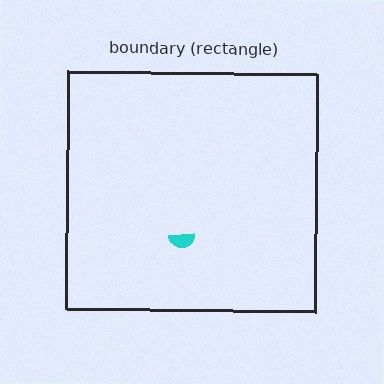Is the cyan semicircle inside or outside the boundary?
Inside.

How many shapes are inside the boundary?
1 inside, 0 outside.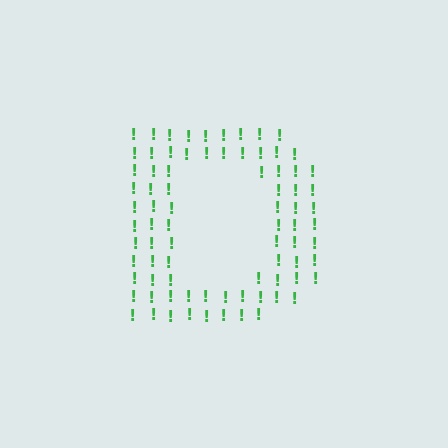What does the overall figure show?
The overall figure shows the letter D.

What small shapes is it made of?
It is made of small exclamation marks.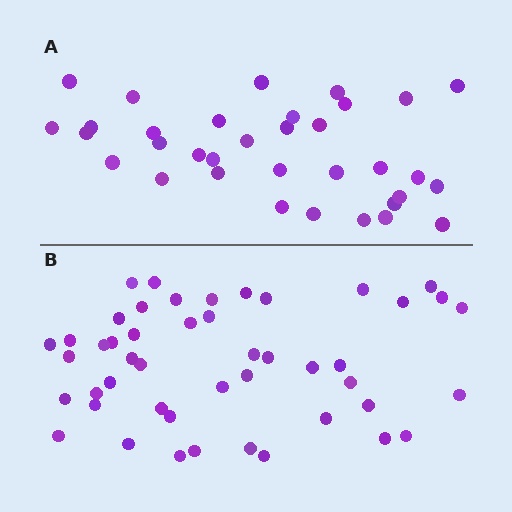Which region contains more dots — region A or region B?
Region B (the bottom region) has more dots.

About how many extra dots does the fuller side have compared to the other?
Region B has approximately 15 more dots than region A.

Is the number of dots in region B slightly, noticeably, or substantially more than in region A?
Region B has noticeably more, but not dramatically so. The ratio is roughly 1.4 to 1.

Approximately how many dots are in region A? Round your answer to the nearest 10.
About 30 dots. (The exact count is 34, which rounds to 30.)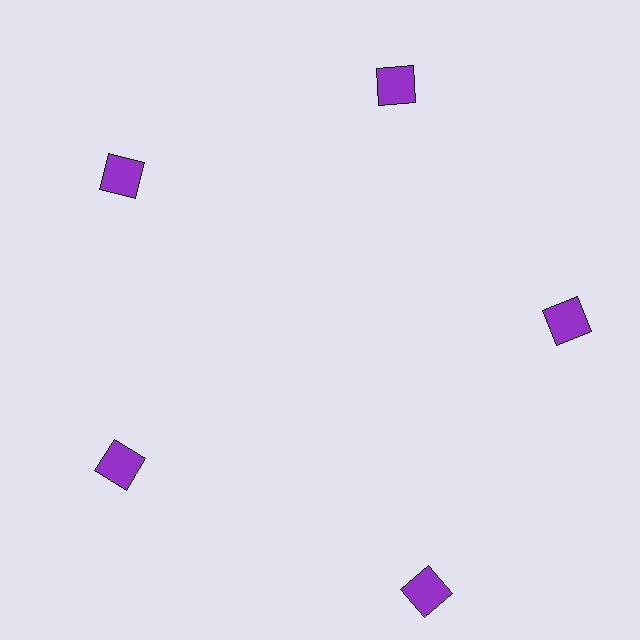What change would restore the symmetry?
The symmetry would be restored by moving it inward, back onto the ring so that all 5 squares sit at equal angles and equal distance from the center.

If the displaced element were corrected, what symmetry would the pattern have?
It would have 5-fold rotational symmetry — the pattern would map onto itself every 72 degrees.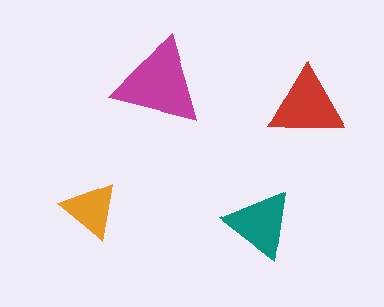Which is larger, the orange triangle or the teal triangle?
The teal one.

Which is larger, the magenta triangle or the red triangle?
The magenta one.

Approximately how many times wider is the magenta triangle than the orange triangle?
About 1.5 times wider.